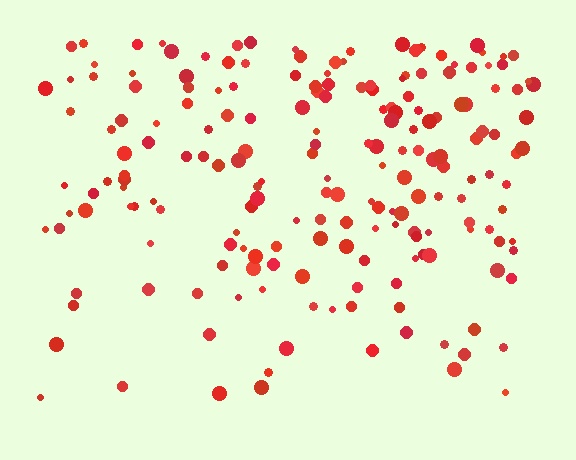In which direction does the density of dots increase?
From bottom to top, with the top side densest.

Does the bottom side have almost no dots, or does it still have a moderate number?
Still a moderate number, just noticeably fewer than the top.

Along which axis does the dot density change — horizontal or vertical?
Vertical.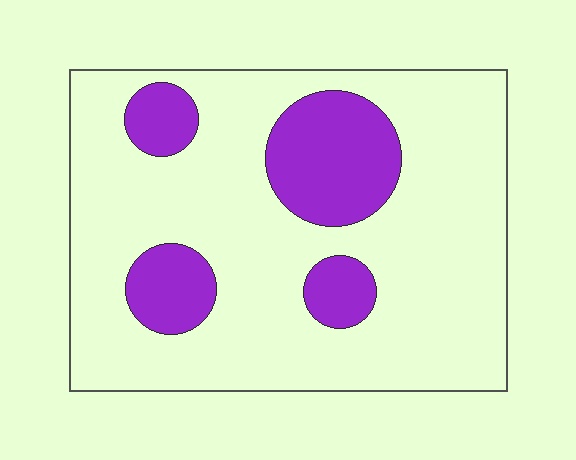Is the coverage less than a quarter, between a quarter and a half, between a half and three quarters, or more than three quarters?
Less than a quarter.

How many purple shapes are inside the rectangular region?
4.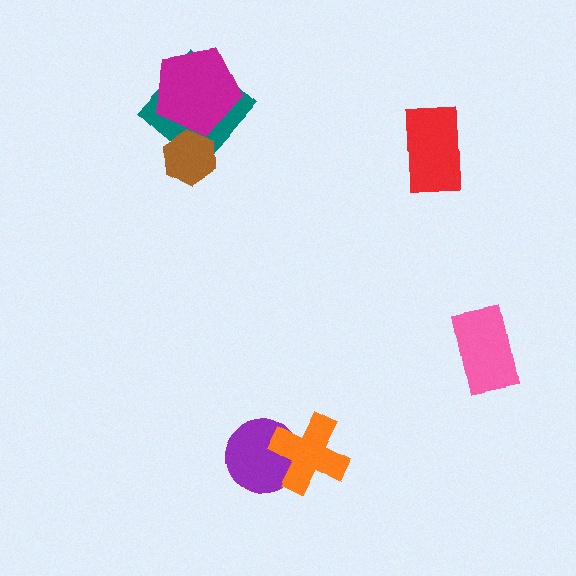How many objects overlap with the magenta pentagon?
1 object overlaps with the magenta pentagon.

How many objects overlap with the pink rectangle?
0 objects overlap with the pink rectangle.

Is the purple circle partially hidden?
Yes, it is partially covered by another shape.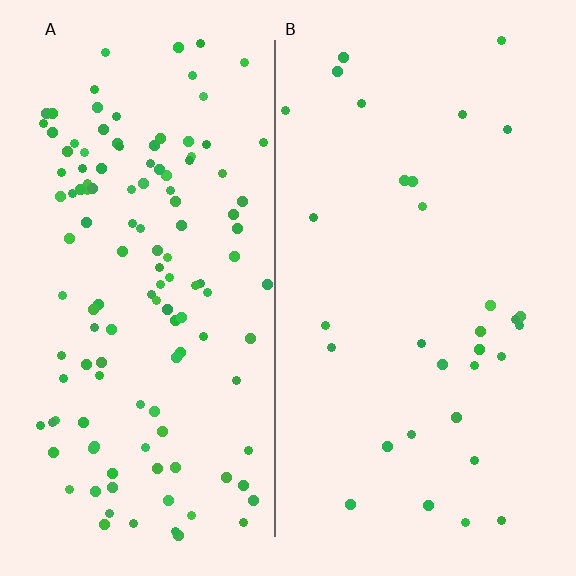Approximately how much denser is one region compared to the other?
Approximately 4.0× — region A over region B.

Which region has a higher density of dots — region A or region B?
A (the left).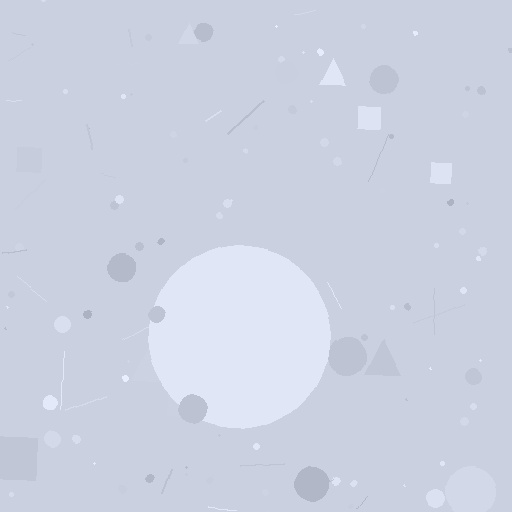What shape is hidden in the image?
A circle is hidden in the image.